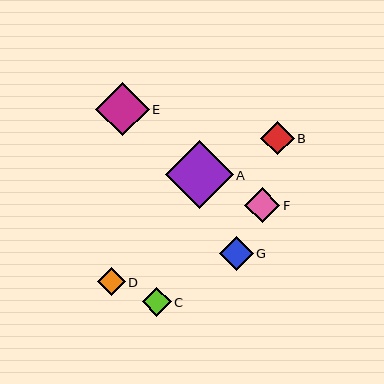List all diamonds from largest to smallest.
From largest to smallest: A, E, F, G, B, C, D.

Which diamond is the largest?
Diamond A is the largest with a size of approximately 68 pixels.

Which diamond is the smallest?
Diamond D is the smallest with a size of approximately 28 pixels.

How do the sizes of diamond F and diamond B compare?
Diamond F and diamond B are approximately the same size.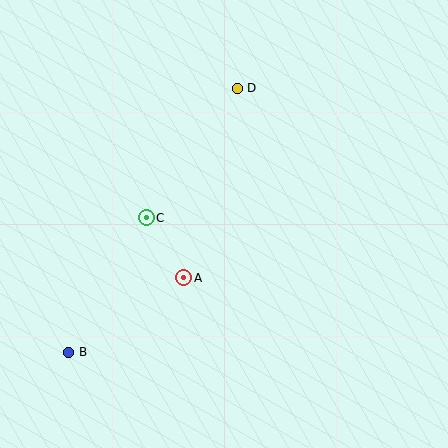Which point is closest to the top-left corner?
Point D is closest to the top-left corner.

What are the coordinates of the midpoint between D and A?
The midpoint between D and A is at (211, 183).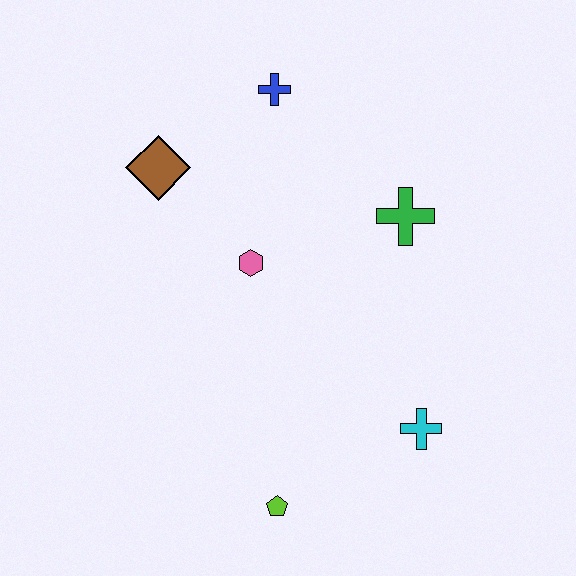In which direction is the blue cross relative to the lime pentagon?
The blue cross is above the lime pentagon.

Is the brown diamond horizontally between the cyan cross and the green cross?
No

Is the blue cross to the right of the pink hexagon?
Yes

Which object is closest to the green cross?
The pink hexagon is closest to the green cross.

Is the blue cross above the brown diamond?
Yes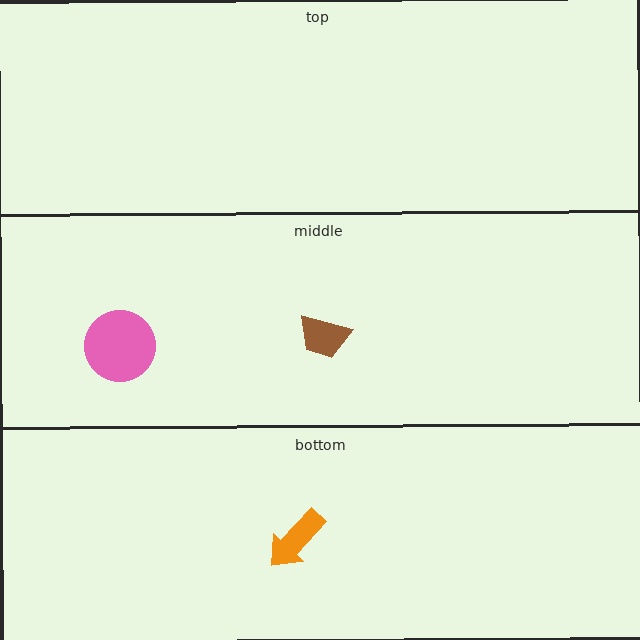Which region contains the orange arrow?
The bottom region.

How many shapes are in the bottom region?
1.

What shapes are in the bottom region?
The orange arrow.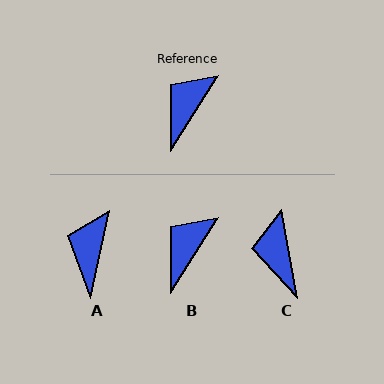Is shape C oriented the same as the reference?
No, it is off by about 42 degrees.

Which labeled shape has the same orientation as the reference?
B.